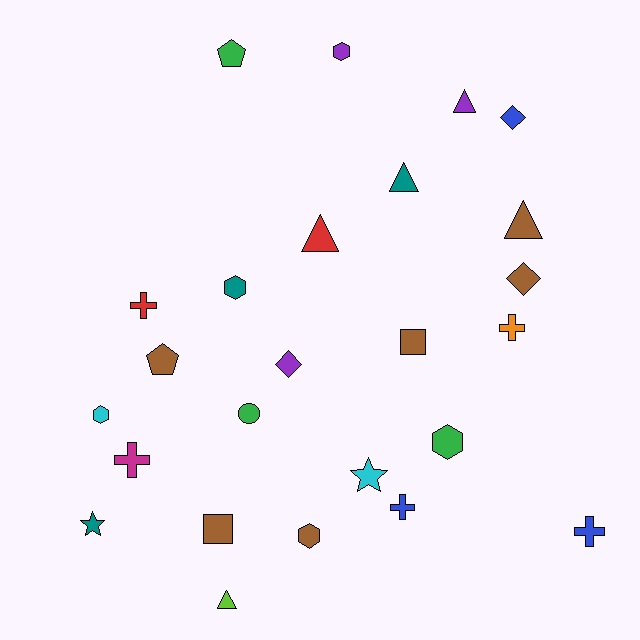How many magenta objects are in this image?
There is 1 magenta object.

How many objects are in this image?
There are 25 objects.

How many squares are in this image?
There are 2 squares.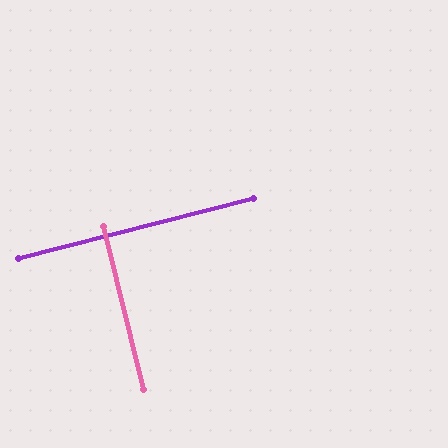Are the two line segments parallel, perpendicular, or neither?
Perpendicular — they meet at approximately 90°.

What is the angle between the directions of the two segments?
Approximately 90 degrees.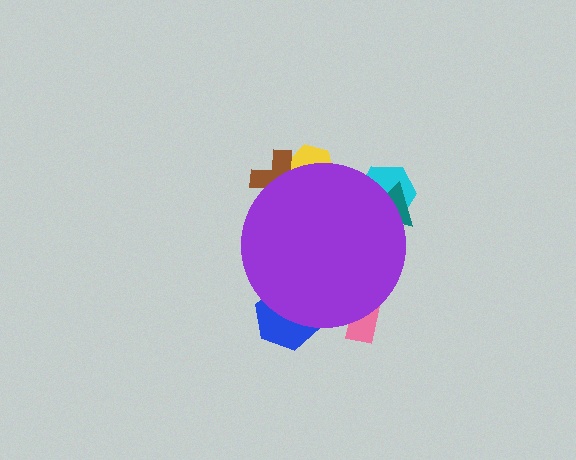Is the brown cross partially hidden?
Yes, the brown cross is partially hidden behind the purple circle.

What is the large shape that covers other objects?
A purple circle.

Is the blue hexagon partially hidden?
Yes, the blue hexagon is partially hidden behind the purple circle.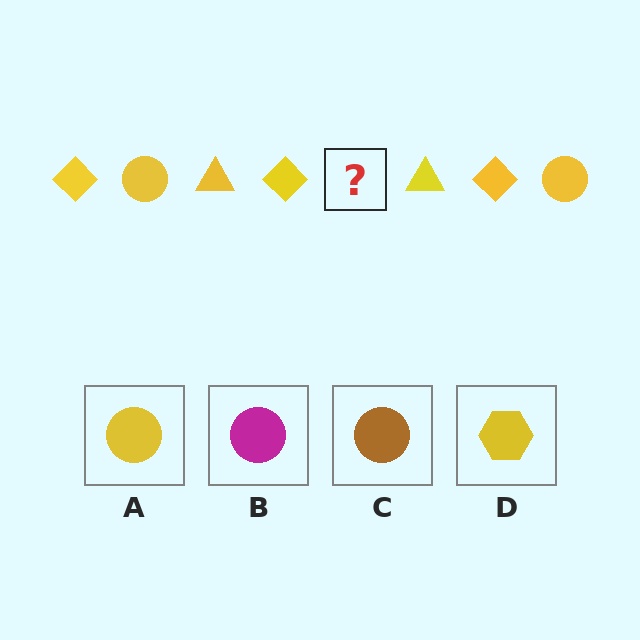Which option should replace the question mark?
Option A.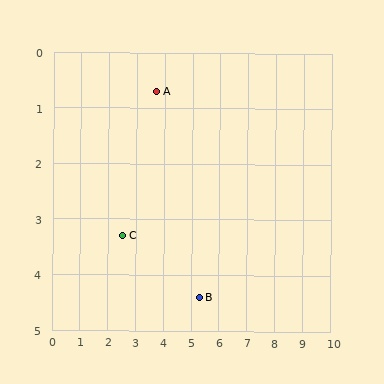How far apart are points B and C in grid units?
Points B and C are about 3.0 grid units apart.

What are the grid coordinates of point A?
Point A is at approximately (3.7, 0.7).